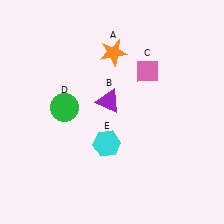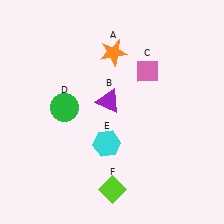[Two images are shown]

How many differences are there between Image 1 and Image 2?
There is 1 difference between the two images.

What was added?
A lime diamond (F) was added in Image 2.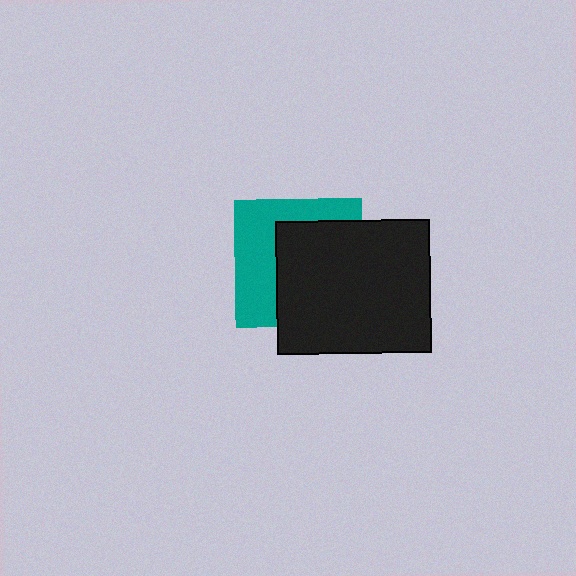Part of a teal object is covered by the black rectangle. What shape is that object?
It is a square.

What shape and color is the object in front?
The object in front is a black rectangle.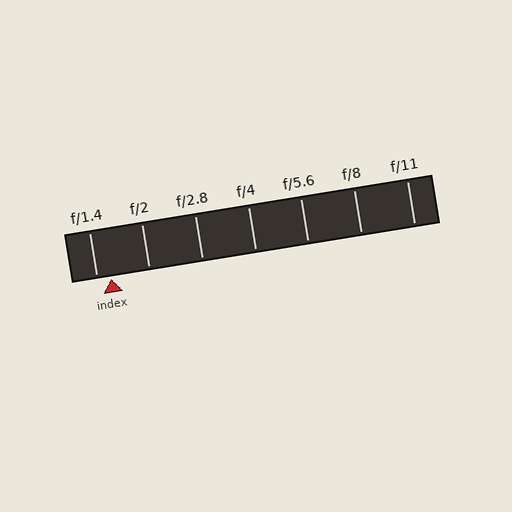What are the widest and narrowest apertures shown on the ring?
The widest aperture shown is f/1.4 and the narrowest is f/11.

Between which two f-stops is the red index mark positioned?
The index mark is between f/1.4 and f/2.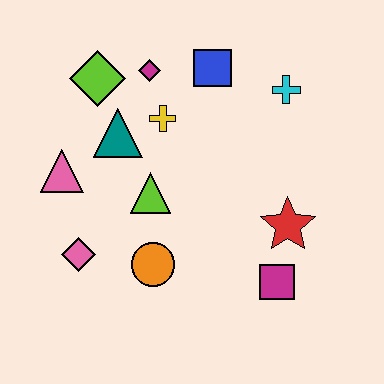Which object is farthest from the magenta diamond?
The magenta square is farthest from the magenta diamond.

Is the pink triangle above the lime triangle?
Yes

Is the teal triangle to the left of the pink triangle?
No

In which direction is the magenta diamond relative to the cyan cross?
The magenta diamond is to the left of the cyan cross.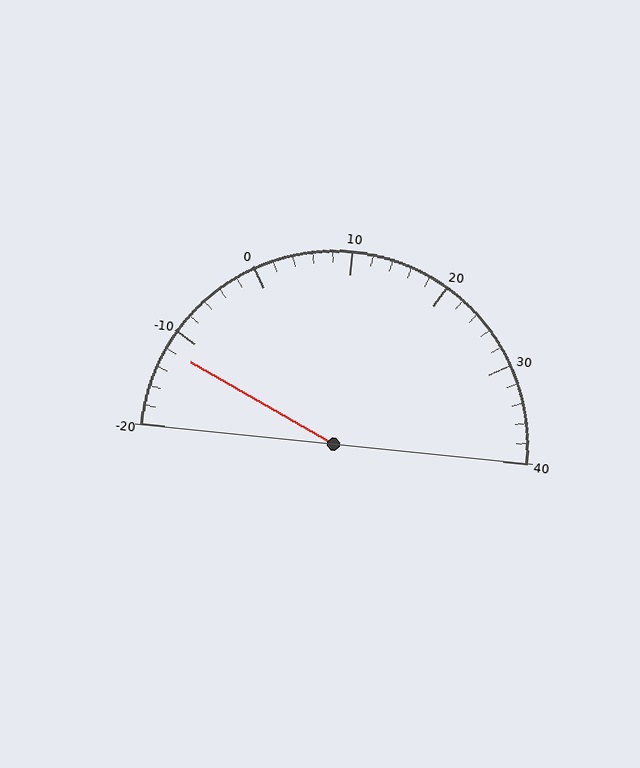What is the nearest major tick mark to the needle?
The nearest major tick mark is -10.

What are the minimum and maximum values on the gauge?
The gauge ranges from -20 to 40.